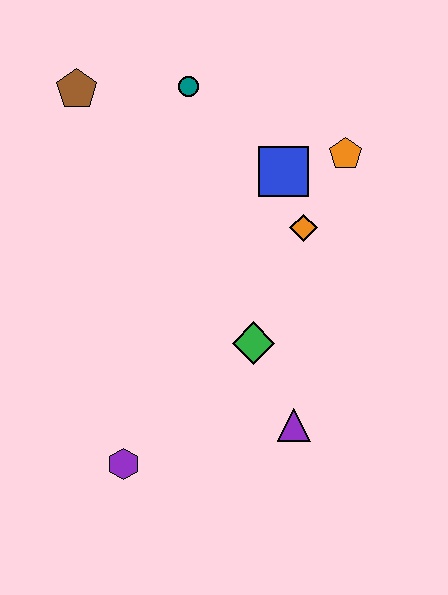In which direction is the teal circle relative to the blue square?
The teal circle is to the left of the blue square.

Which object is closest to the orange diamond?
The blue square is closest to the orange diamond.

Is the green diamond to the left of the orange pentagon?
Yes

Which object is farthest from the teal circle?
The purple hexagon is farthest from the teal circle.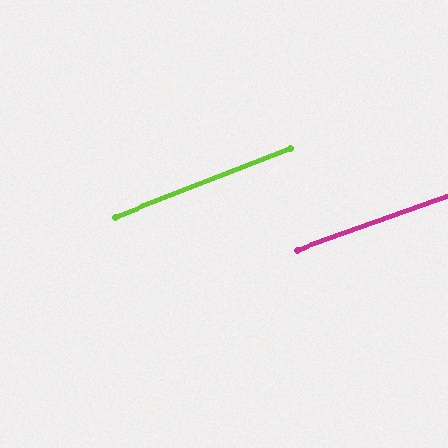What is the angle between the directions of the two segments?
Approximately 2 degrees.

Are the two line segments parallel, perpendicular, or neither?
Parallel — their directions differ by only 1.9°.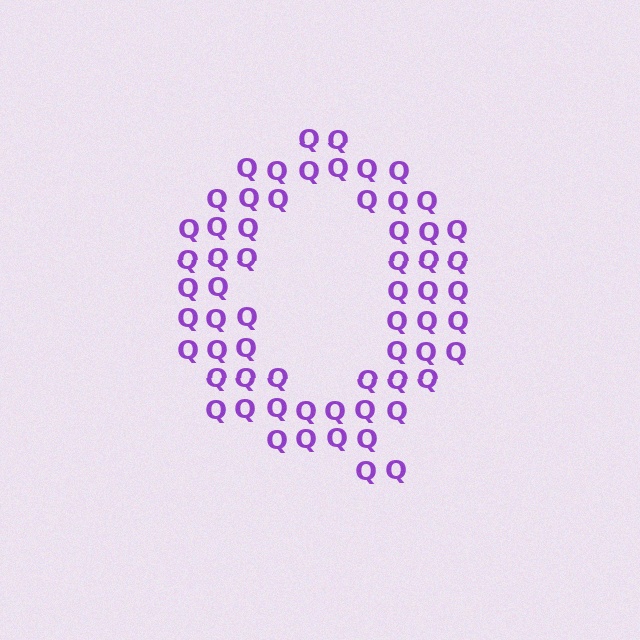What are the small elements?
The small elements are letter Q's.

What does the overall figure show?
The overall figure shows the letter Q.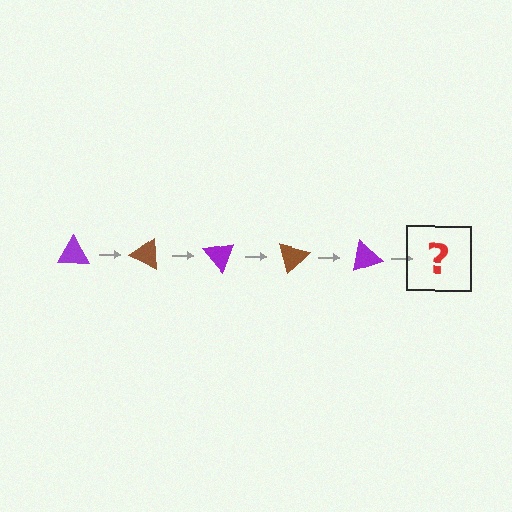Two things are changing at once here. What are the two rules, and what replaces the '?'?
The two rules are that it rotates 25 degrees each step and the color cycles through purple and brown. The '?' should be a brown triangle, rotated 125 degrees from the start.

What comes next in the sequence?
The next element should be a brown triangle, rotated 125 degrees from the start.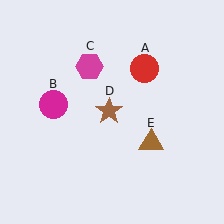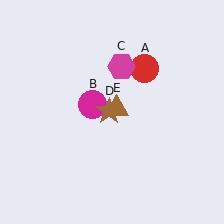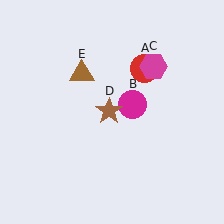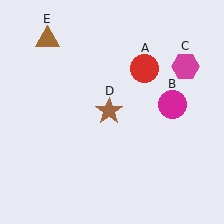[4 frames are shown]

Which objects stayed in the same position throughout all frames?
Red circle (object A) and brown star (object D) remained stationary.